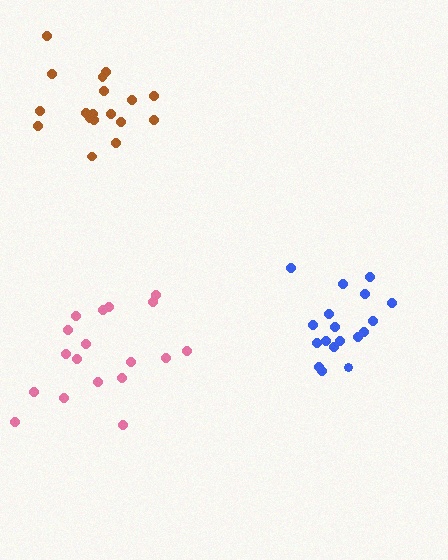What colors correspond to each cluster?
The clusters are colored: blue, pink, brown.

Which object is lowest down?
The pink cluster is bottommost.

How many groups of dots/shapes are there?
There are 3 groups.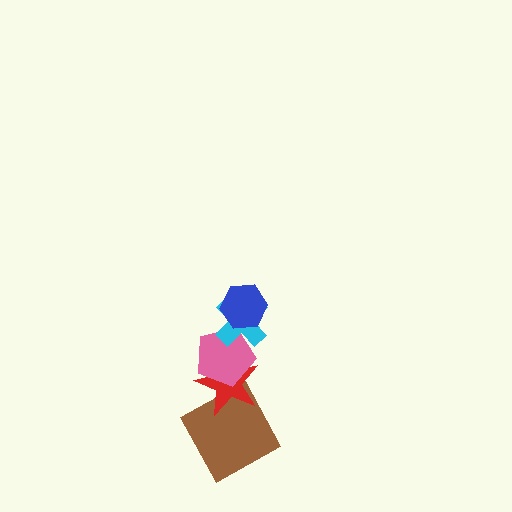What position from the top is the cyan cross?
The cyan cross is 2nd from the top.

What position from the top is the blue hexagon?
The blue hexagon is 1st from the top.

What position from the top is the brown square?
The brown square is 5th from the top.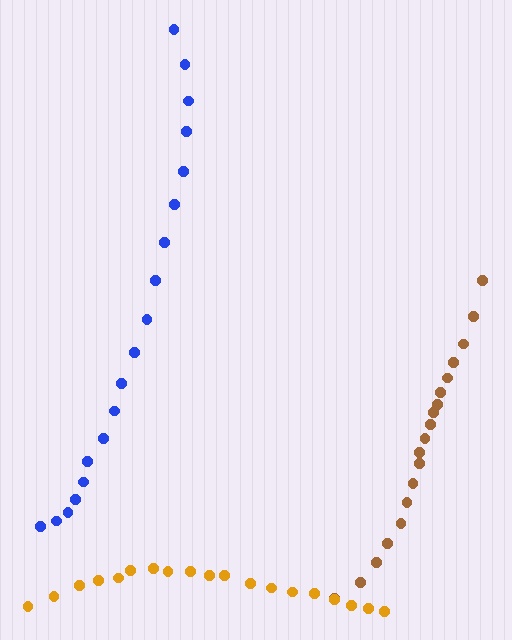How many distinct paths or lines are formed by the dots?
There are 3 distinct paths.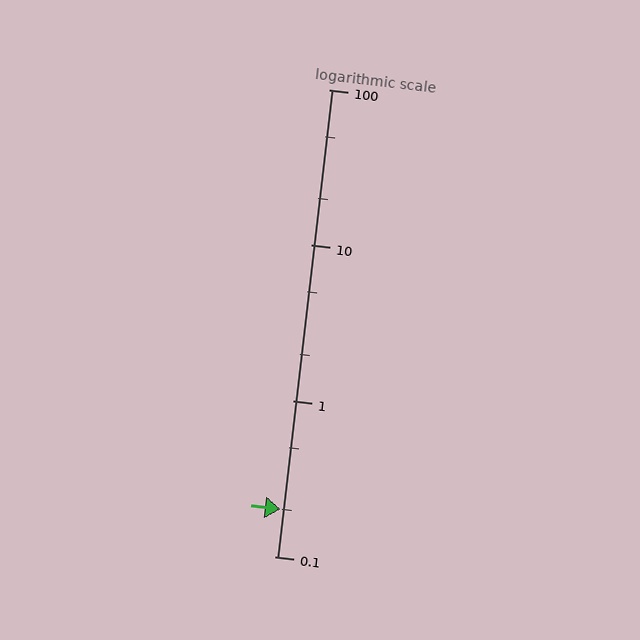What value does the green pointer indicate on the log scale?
The pointer indicates approximately 0.2.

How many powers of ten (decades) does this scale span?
The scale spans 3 decades, from 0.1 to 100.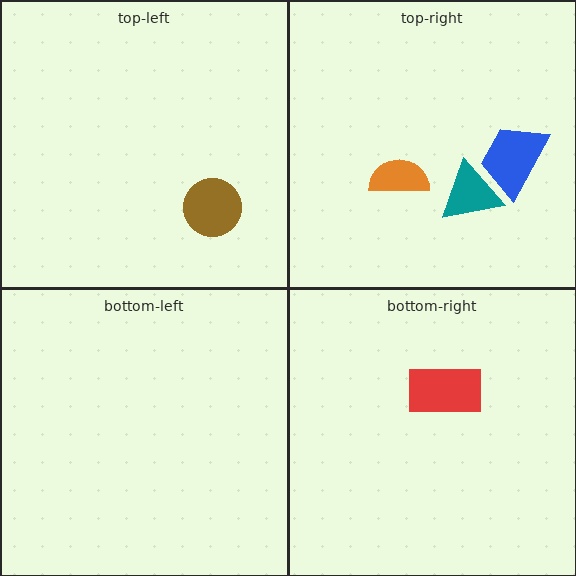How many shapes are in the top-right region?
3.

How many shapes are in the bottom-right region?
1.